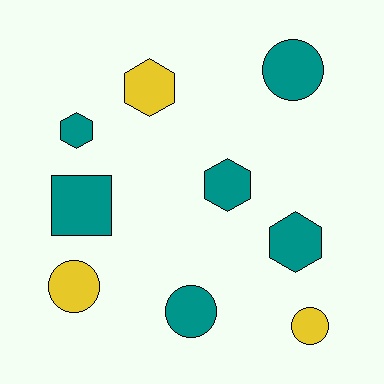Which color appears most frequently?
Teal, with 6 objects.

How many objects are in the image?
There are 9 objects.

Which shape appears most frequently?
Hexagon, with 4 objects.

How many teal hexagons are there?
There are 3 teal hexagons.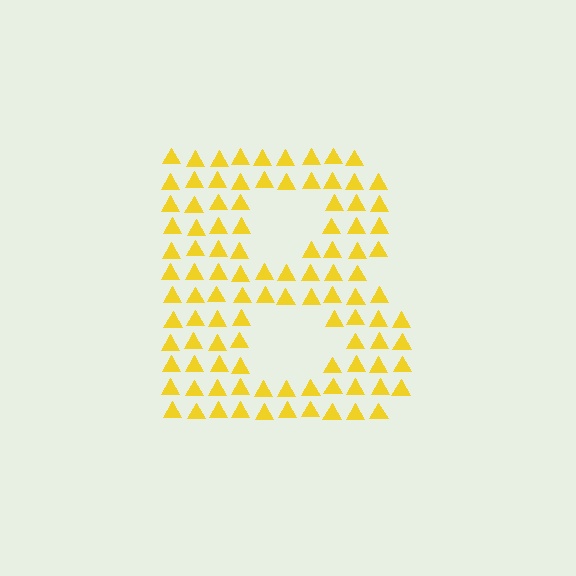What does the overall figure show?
The overall figure shows the letter B.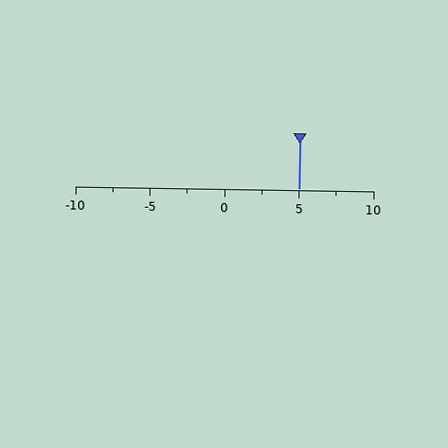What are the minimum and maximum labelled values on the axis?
The axis runs from -10 to 10.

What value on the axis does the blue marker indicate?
The marker indicates approximately 5.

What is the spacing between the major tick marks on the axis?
The major ticks are spaced 5 apart.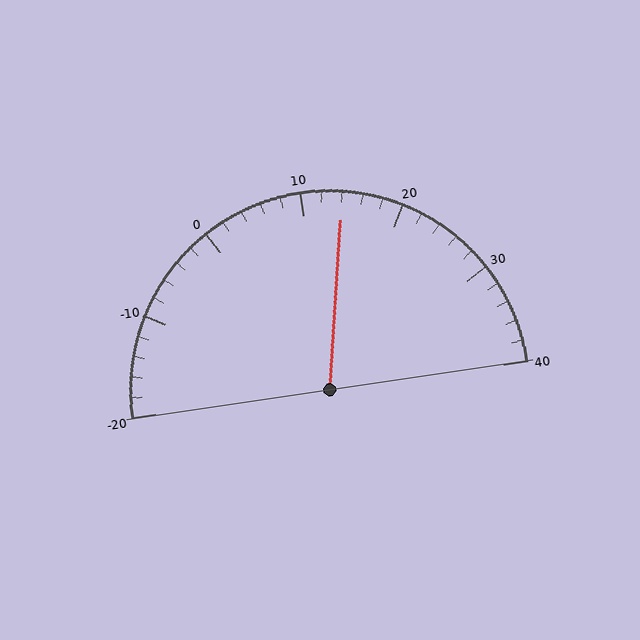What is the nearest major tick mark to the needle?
The nearest major tick mark is 10.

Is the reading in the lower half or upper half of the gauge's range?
The reading is in the upper half of the range (-20 to 40).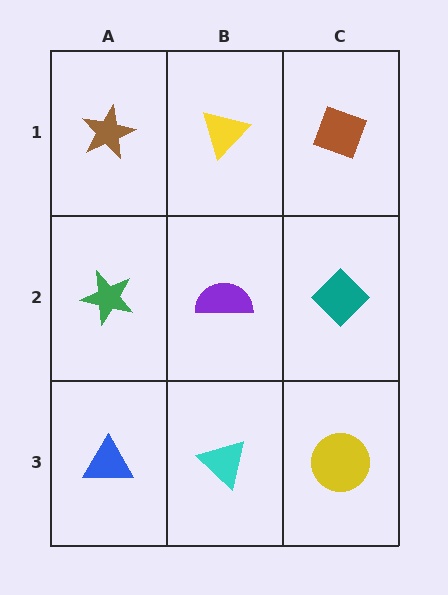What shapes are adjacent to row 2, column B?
A yellow triangle (row 1, column B), a cyan triangle (row 3, column B), a green star (row 2, column A), a teal diamond (row 2, column C).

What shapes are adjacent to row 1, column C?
A teal diamond (row 2, column C), a yellow triangle (row 1, column B).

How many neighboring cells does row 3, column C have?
2.